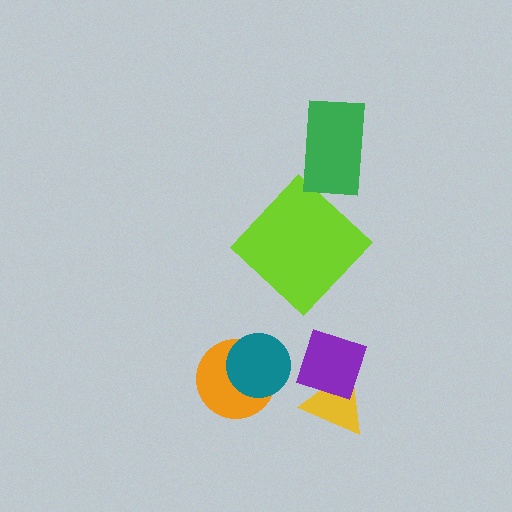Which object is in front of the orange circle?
The teal circle is in front of the orange circle.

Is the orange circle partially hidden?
Yes, it is partially covered by another shape.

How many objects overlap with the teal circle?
1 object overlaps with the teal circle.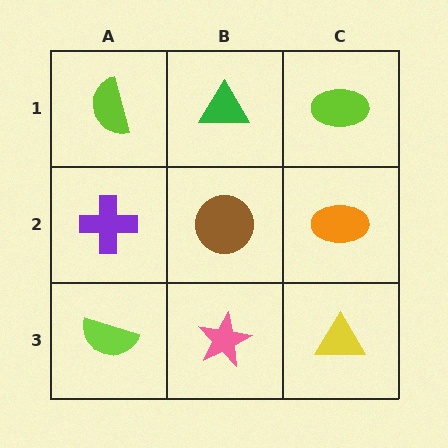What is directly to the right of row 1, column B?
A lime ellipse.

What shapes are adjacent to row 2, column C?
A lime ellipse (row 1, column C), a yellow triangle (row 3, column C), a brown circle (row 2, column B).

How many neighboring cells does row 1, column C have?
2.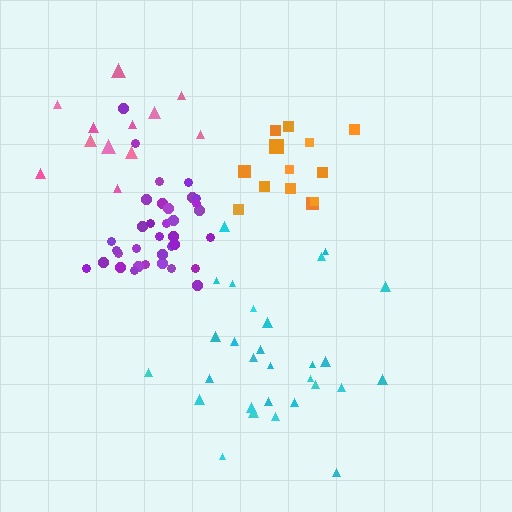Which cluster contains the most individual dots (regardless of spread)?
Purple (35).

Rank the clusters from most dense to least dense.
purple, orange, cyan, pink.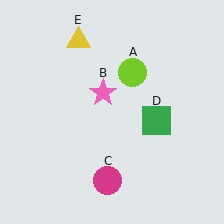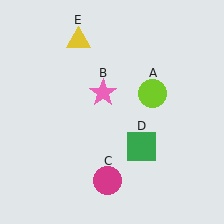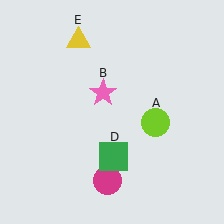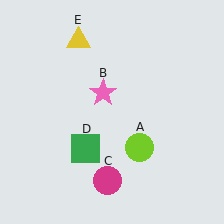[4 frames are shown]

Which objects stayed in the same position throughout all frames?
Pink star (object B) and magenta circle (object C) and yellow triangle (object E) remained stationary.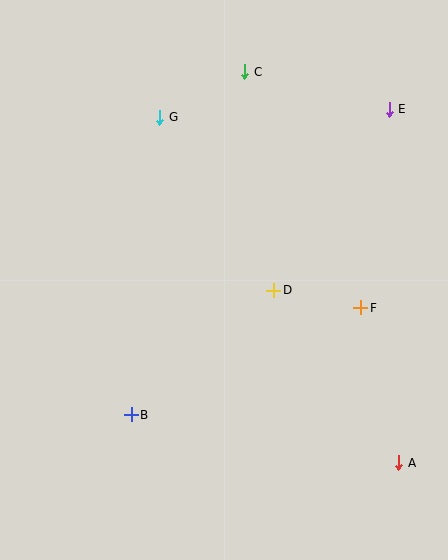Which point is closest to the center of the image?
Point D at (274, 290) is closest to the center.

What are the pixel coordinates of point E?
Point E is at (389, 109).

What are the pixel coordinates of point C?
Point C is at (245, 72).